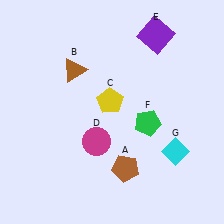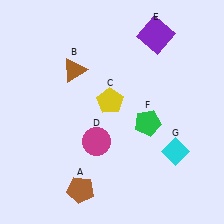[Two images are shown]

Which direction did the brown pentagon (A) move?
The brown pentagon (A) moved left.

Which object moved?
The brown pentagon (A) moved left.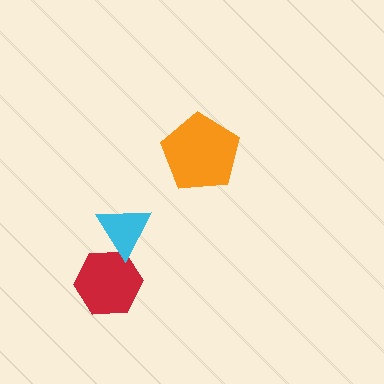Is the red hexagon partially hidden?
Yes, it is partially covered by another shape.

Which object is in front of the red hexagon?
The cyan triangle is in front of the red hexagon.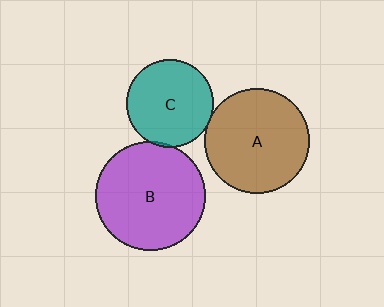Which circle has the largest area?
Circle B (purple).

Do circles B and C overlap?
Yes.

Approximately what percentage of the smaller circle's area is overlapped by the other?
Approximately 5%.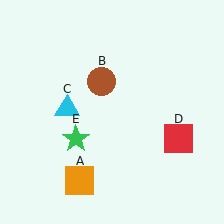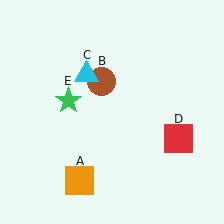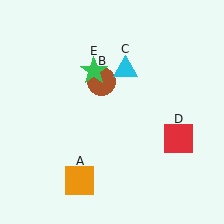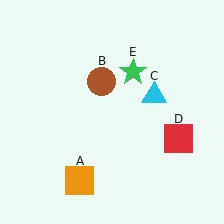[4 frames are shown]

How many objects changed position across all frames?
2 objects changed position: cyan triangle (object C), green star (object E).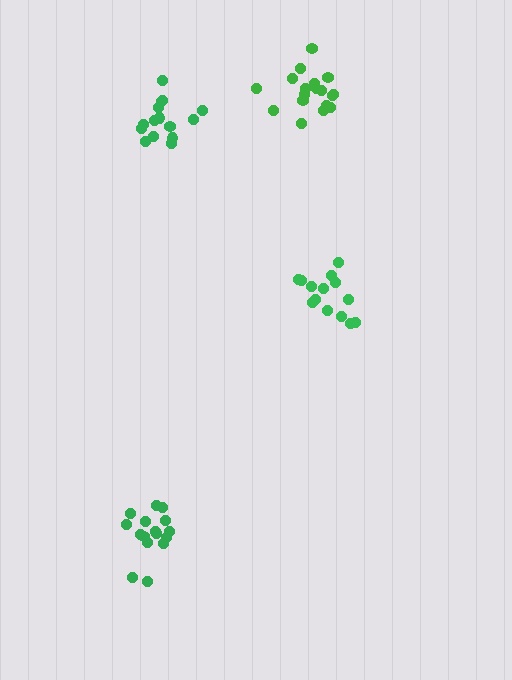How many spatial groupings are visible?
There are 4 spatial groupings.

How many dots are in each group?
Group 1: 16 dots, Group 2: 18 dots, Group 3: 14 dots, Group 4: 15 dots (63 total).